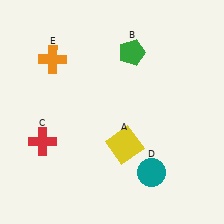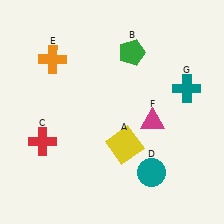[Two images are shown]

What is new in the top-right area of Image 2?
A teal cross (G) was added in the top-right area of Image 2.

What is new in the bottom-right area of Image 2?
A magenta triangle (F) was added in the bottom-right area of Image 2.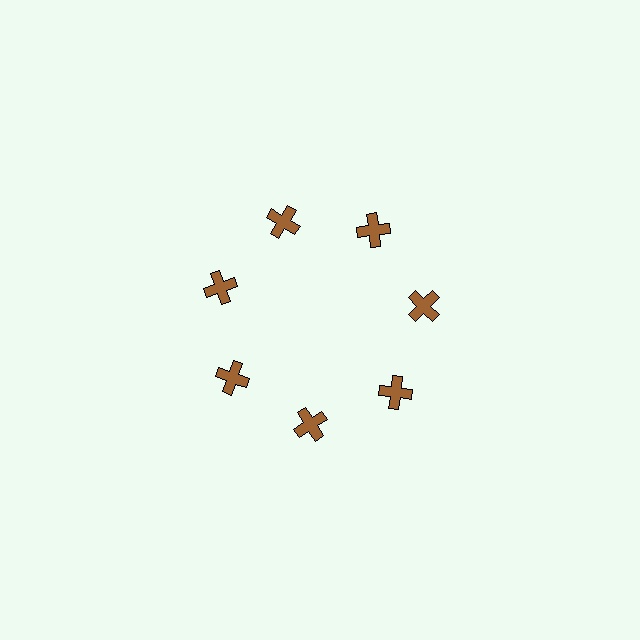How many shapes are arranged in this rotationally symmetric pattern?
There are 7 shapes, arranged in 7 groups of 1.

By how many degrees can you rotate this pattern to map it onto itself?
The pattern maps onto itself every 51 degrees of rotation.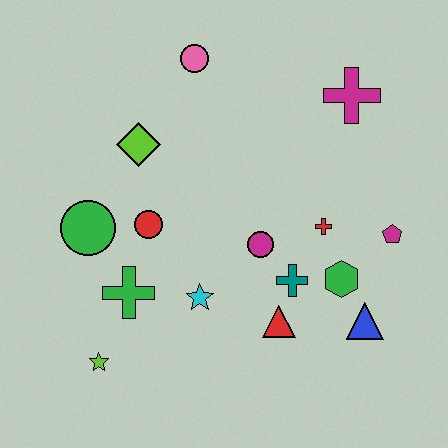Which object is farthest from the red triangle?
The pink circle is farthest from the red triangle.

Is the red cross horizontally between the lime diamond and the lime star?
No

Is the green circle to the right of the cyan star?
No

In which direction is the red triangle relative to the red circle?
The red triangle is to the right of the red circle.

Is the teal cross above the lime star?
Yes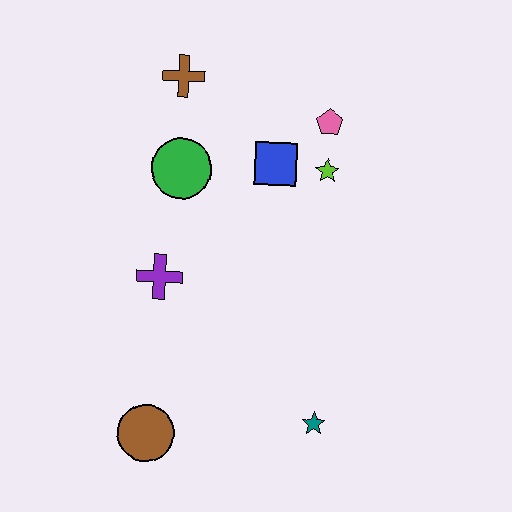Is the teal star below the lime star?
Yes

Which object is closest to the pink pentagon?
The lime star is closest to the pink pentagon.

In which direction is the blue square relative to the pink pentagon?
The blue square is to the left of the pink pentagon.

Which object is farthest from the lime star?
The brown circle is farthest from the lime star.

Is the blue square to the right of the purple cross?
Yes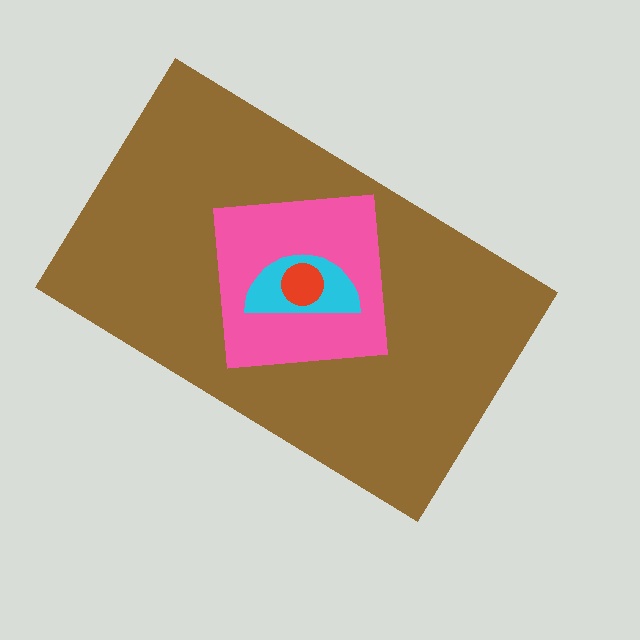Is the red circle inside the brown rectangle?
Yes.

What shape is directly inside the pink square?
The cyan semicircle.